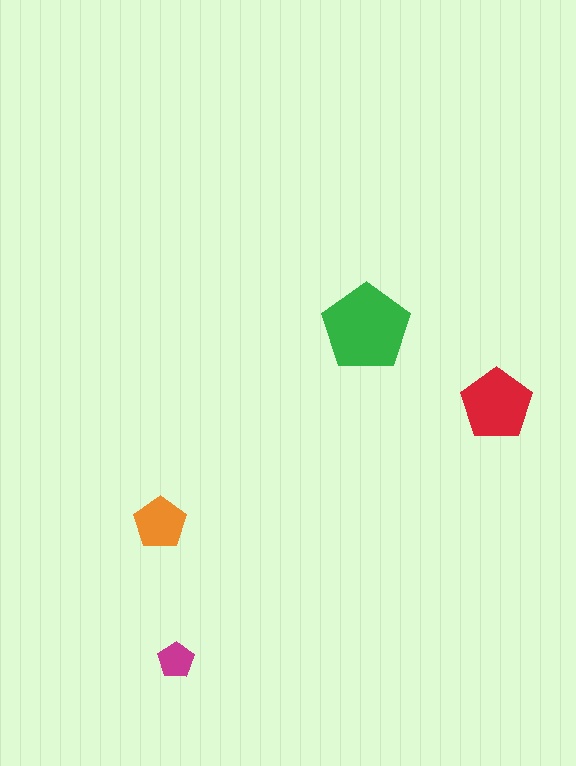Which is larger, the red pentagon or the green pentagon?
The green one.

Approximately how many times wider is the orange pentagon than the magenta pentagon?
About 1.5 times wider.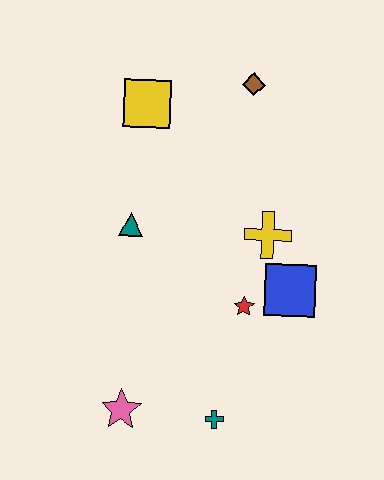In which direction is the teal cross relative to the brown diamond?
The teal cross is below the brown diamond.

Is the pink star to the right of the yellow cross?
No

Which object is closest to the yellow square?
The brown diamond is closest to the yellow square.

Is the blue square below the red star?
No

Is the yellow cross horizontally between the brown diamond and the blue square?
Yes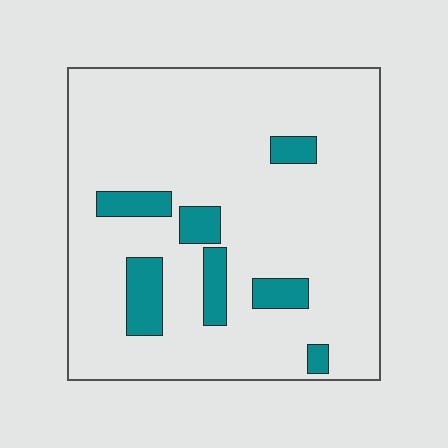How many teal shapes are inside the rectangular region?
7.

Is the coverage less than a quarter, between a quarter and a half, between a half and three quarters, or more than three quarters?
Less than a quarter.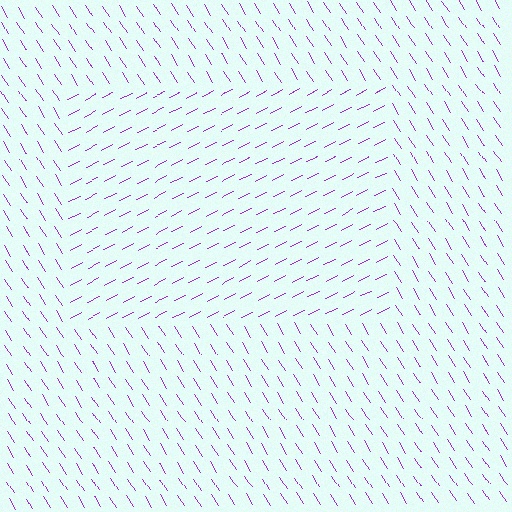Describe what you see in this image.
The image is filled with small purple line segments. A rectangle region in the image has lines oriented differently from the surrounding lines, creating a visible texture boundary.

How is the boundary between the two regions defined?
The boundary is defined purely by a change in line orientation (approximately 84 degrees difference). All lines are the same color and thickness.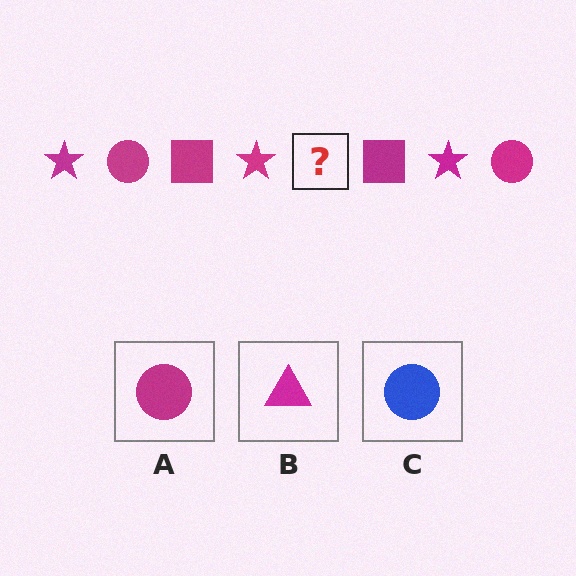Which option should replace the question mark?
Option A.